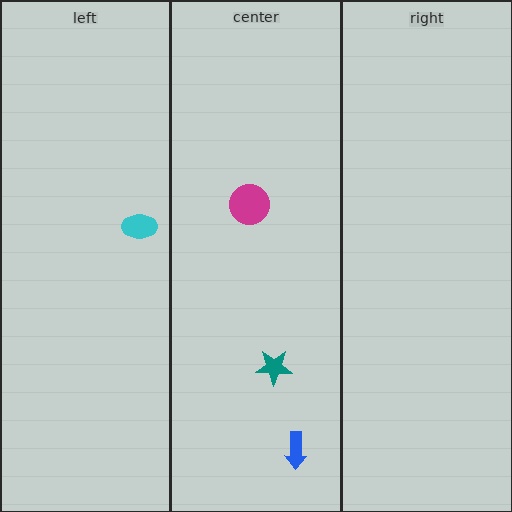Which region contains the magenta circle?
The center region.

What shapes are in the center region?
The teal star, the magenta circle, the blue arrow.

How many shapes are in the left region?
1.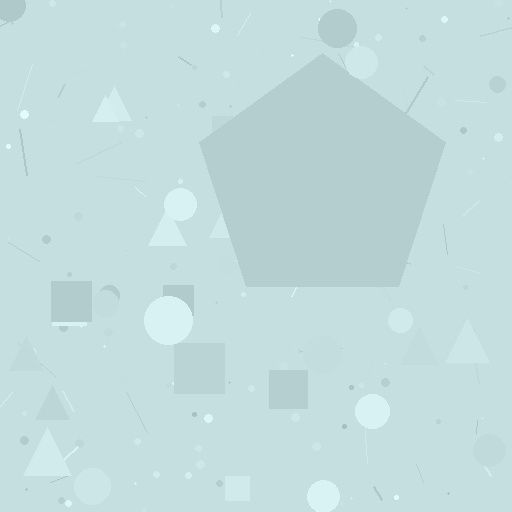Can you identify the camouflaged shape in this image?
The camouflaged shape is a pentagon.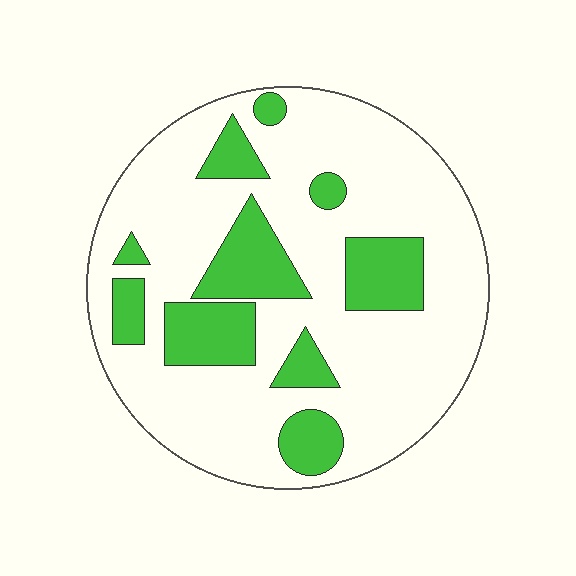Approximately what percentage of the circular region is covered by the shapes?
Approximately 25%.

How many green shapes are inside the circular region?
10.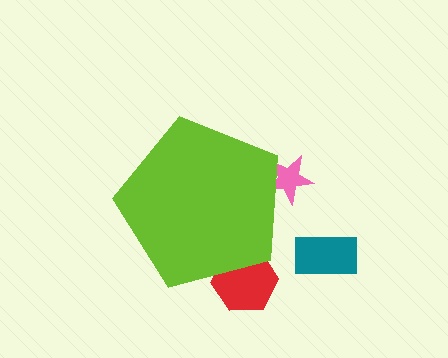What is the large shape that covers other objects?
A lime pentagon.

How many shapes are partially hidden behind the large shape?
2 shapes are partially hidden.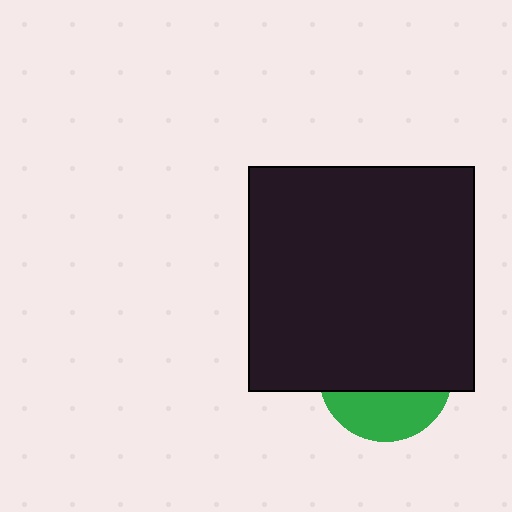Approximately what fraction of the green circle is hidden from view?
Roughly 65% of the green circle is hidden behind the black square.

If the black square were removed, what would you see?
You would see the complete green circle.